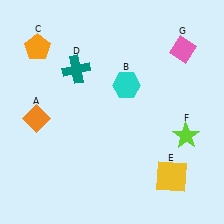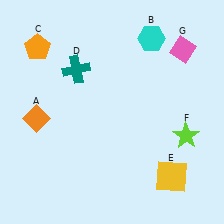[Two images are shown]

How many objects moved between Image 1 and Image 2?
1 object moved between the two images.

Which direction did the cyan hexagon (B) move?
The cyan hexagon (B) moved up.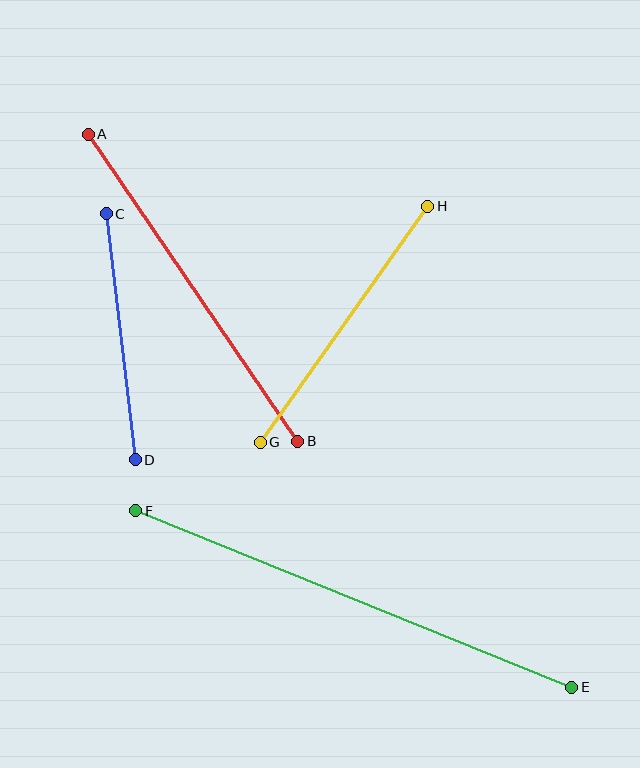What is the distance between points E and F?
The distance is approximately 471 pixels.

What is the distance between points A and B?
The distance is approximately 372 pixels.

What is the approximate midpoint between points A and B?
The midpoint is at approximately (193, 288) pixels.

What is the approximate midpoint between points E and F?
The midpoint is at approximately (354, 599) pixels.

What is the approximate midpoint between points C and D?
The midpoint is at approximately (121, 337) pixels.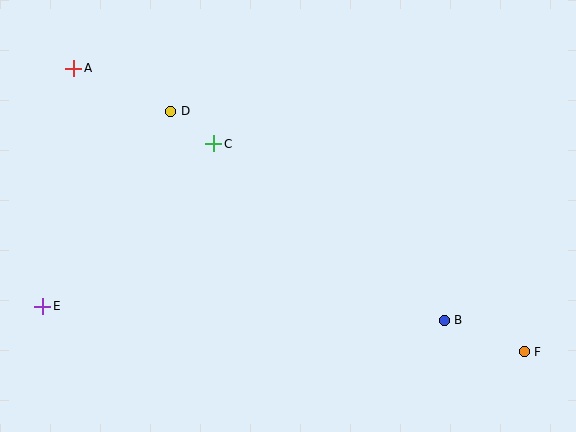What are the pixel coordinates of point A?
Point A is at (74, 68).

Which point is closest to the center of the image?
Point C at (214, 144) is closest to the center.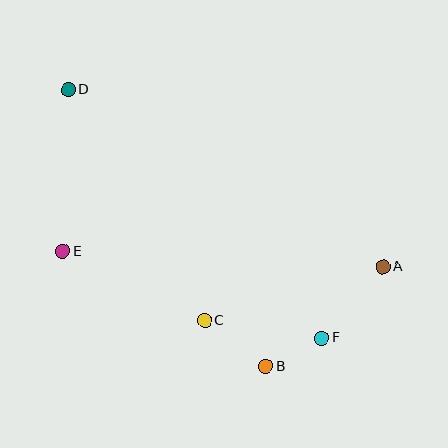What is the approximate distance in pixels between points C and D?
The distance between C and D is approximately 268 pixels.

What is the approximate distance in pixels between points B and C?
The distance between B and C is approximately 76 pixels.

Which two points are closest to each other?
Points B and F are closest to each other.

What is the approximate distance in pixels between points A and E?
The distance between A and E is approximately 321 pixels.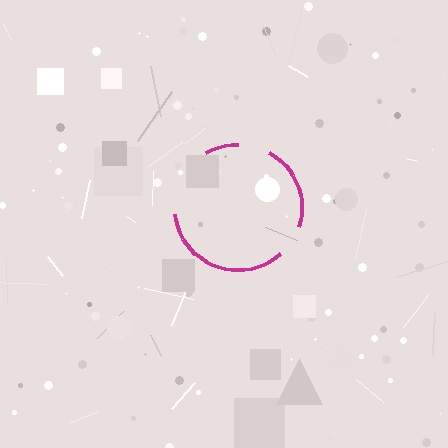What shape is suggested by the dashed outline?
The dashed outline suggests a circle.